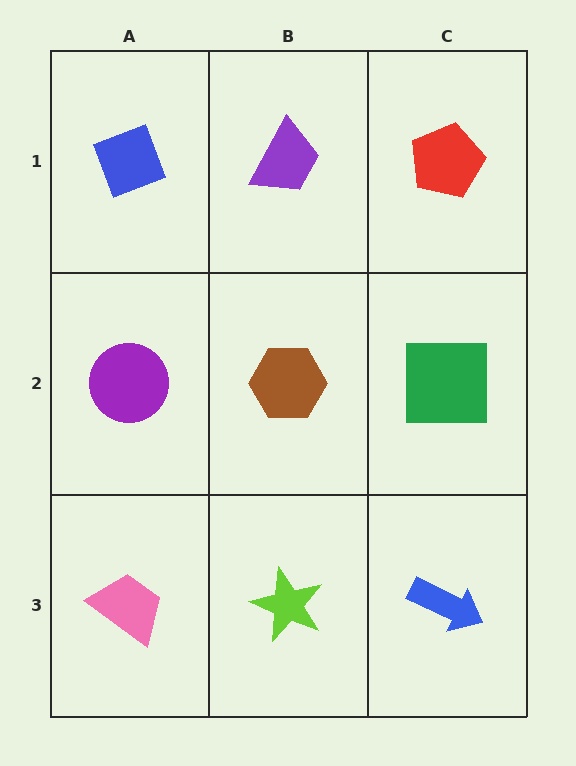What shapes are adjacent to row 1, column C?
A green square (row 2, column C), a purple trapezoid (row 1, column B).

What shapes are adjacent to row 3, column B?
A brown hexagon (row 2, column B), a pink trapezoid (row 3, column A), a blue arrow (row 3, column C).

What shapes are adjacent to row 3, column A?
A purple circle (row 2, column A), a lime star (row 3, column B).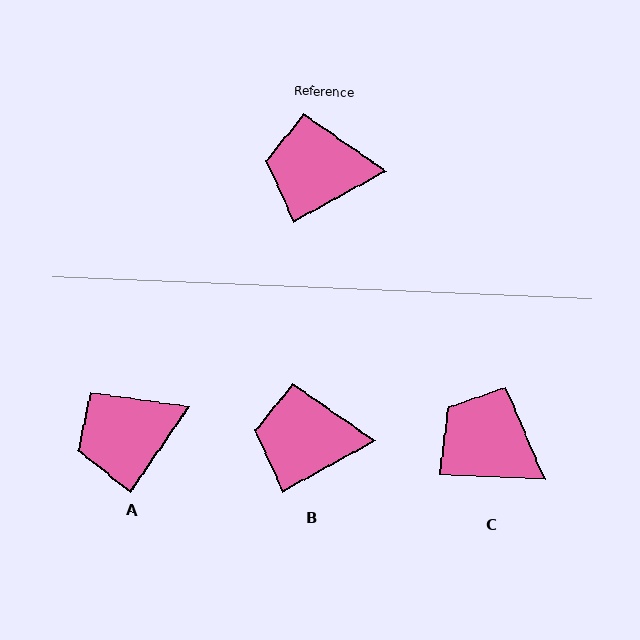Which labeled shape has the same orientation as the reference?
B.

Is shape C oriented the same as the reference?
No, it is off by about 32 degrees.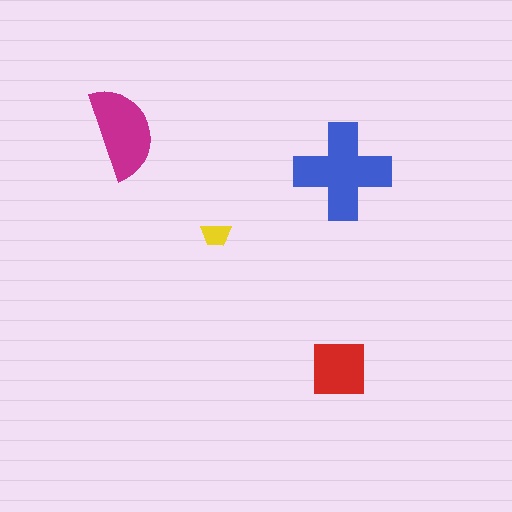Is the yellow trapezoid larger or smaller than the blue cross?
Smaller.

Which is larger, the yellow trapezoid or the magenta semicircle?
The magenta semicircle.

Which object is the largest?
The blue cross.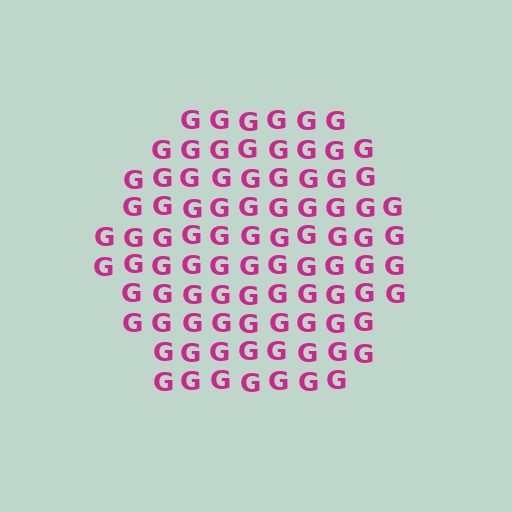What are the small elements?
The small elements are letter G's.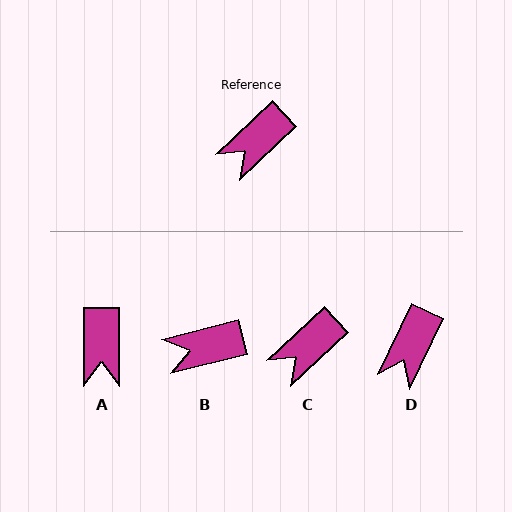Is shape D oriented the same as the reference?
No, it is off by about 22 degrees.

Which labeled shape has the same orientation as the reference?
C.